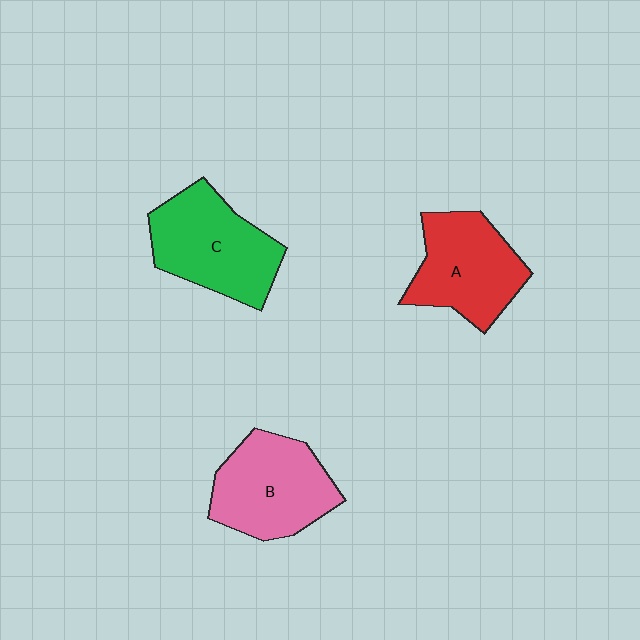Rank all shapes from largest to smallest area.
From largest to smallest: C (green), B (pink), A (red).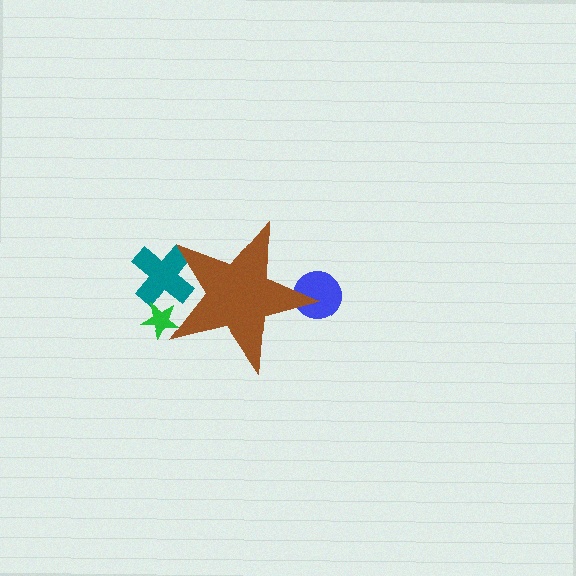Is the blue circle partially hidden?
Yes, the blue circle is partially hidden behind the brown star.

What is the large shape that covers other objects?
A brown star.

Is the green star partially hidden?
Yes, the green star is partially hidden behind the brown star.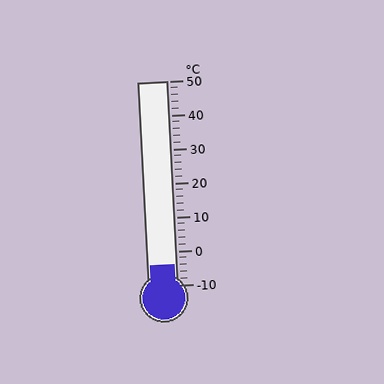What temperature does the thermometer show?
The thermometer shows approximately -4°C.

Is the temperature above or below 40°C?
The temperature is below 40°C.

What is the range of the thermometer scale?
The thermometer scale ranges from -10°C to 50°C.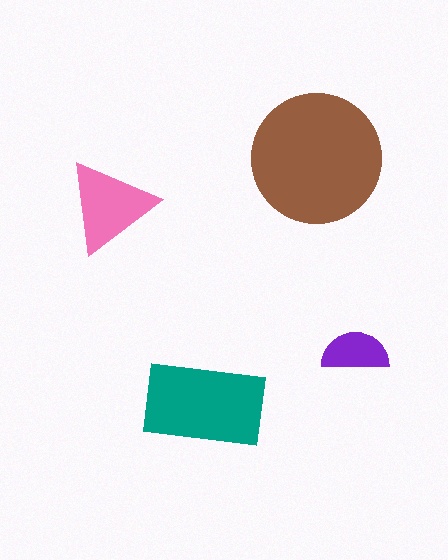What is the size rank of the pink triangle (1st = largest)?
3rd.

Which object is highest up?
The brown circle is topmost.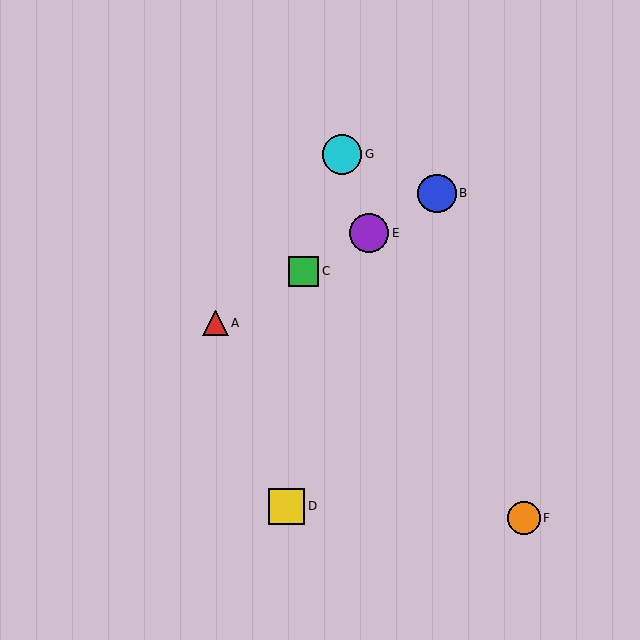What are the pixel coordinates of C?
Object C is at (304, 271).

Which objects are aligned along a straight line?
Objects A, B, C, E are aligned along a straight line.